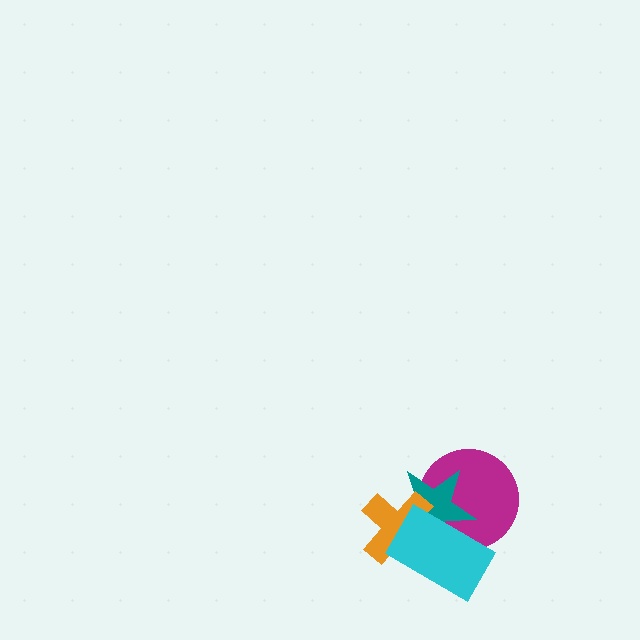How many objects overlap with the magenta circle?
3 objects overlap with the magenta circle.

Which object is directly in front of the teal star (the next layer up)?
The orange cross is directly in front of the teal star.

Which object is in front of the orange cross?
The cyan rectangle is in front of the orange cross.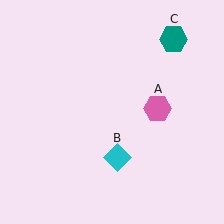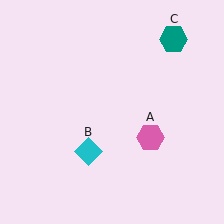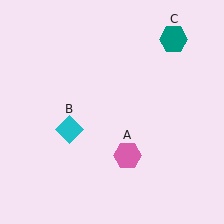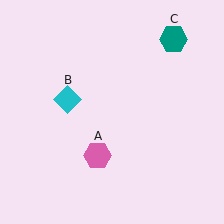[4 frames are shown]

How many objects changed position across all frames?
2 objects changed position: pink hexagon (object A), cyan diamond (object B).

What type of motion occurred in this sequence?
The pink hexagon (object A), cyan diamond (object B) rotated clockwise around the center of the scene.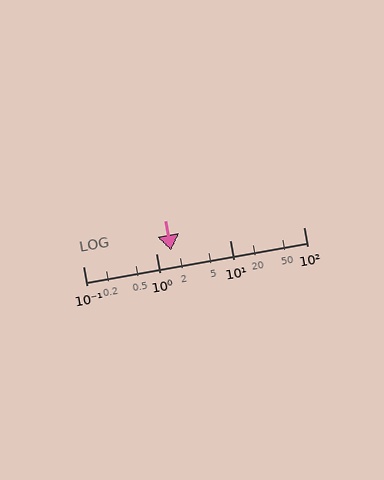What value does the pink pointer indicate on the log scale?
The pointer indicates approximately 1.6.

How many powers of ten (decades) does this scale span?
The scale spans 3 decades, from 0.1 to 100.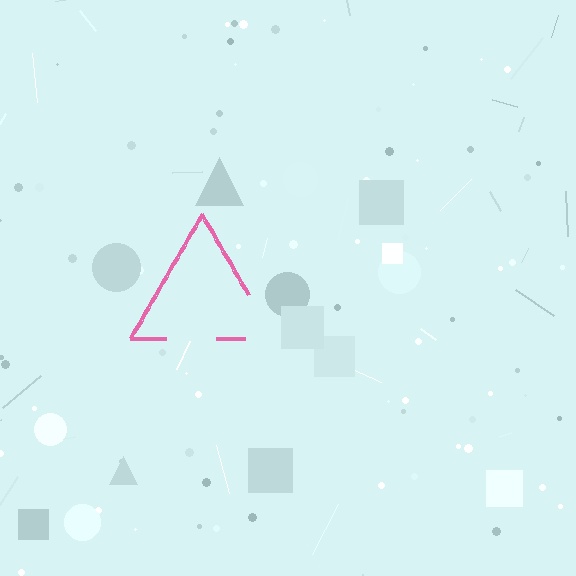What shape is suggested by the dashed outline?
The dashed outline suggests a triangle.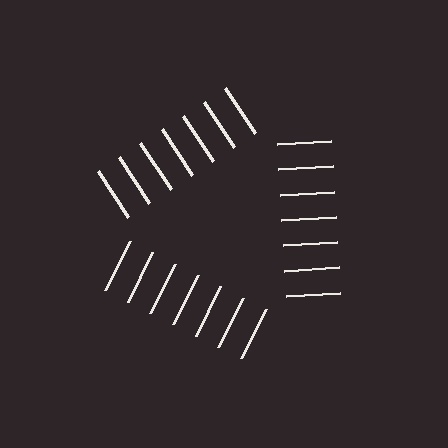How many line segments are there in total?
21 — 7 along each of the 3 edges.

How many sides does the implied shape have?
3 sides — the line-ends trace a triangle.